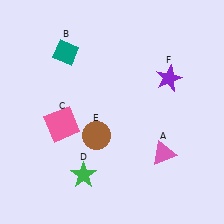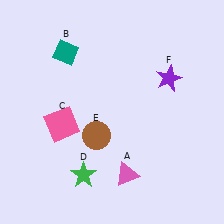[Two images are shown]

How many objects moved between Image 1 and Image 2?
1 object moved between the two images.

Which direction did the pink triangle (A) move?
The pink triangle (A) moved left.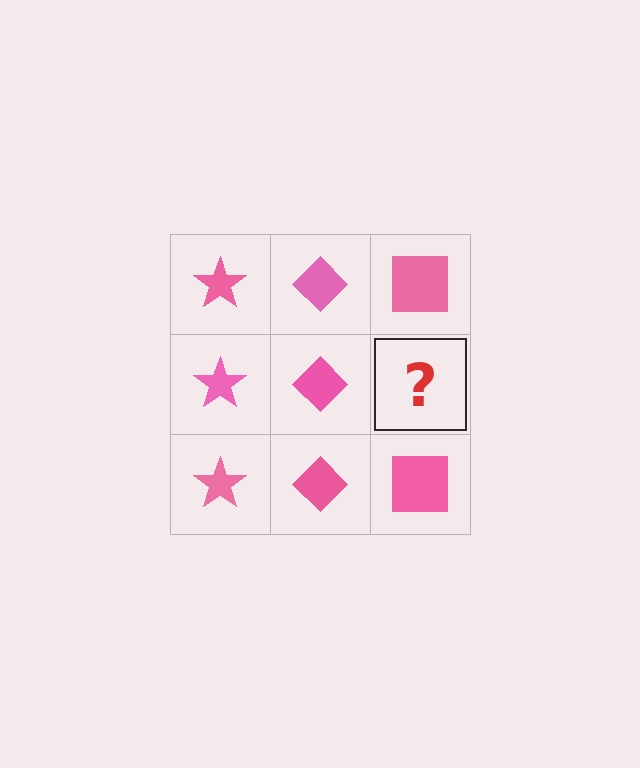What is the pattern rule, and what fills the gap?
The rule is that each column has a consistent shape. The gap should be filled with a pink square.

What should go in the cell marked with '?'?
The missing cell should contain a pink square.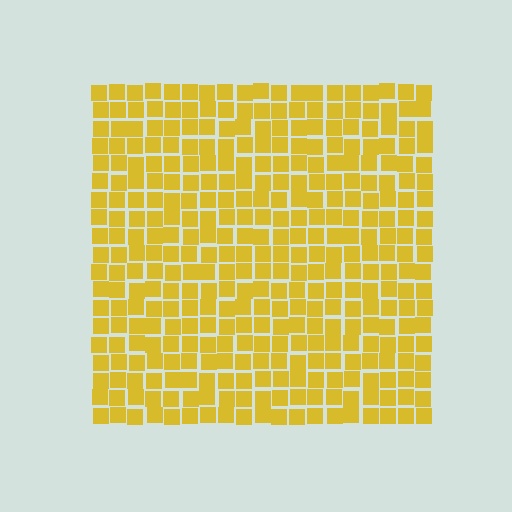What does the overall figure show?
The overall figure shows a square.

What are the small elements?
The small elements are squares.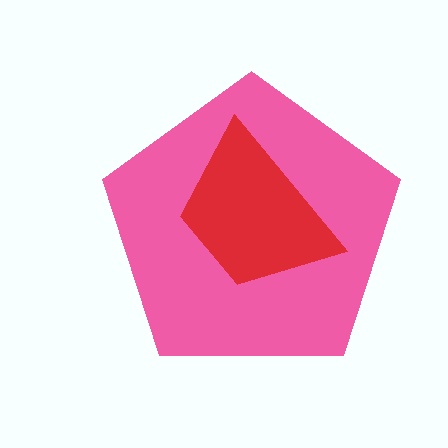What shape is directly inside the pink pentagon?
The red trapezoid.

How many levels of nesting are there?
2.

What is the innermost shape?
The red trapezoid.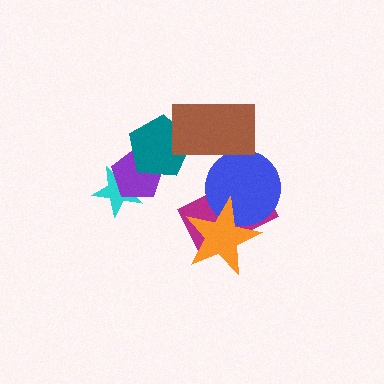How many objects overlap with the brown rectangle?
2 objects overlap with the brown rectangle.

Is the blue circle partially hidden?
Yes, it is partially covered by another shape.